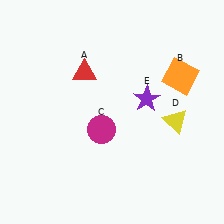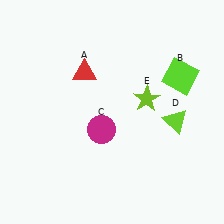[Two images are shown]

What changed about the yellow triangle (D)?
In Image 1, D is yellow. In Image 2, it changed to lime.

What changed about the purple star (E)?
In Image 1, E is purple. In Image 2, it changed to lime.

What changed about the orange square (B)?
In Image 1, B is orange. In Image 2, it changed to lime.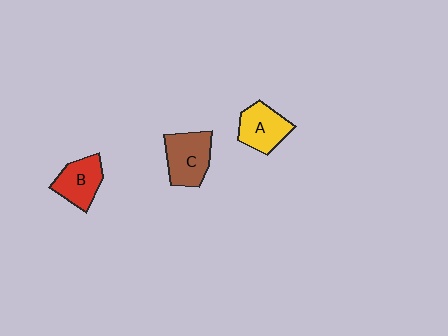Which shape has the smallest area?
Shape B (red).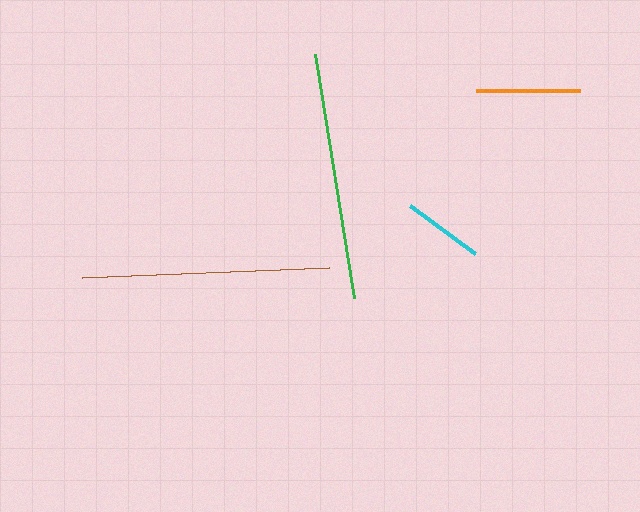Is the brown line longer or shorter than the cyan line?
The brown line is longer than the cyan line.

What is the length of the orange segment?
The orange segment is approximately 104 pixels long.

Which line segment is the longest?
The green line is the longest at approximately 247 pixels.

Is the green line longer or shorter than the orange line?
The green line is longer than the orange line.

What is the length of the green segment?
The green segment is approximately 247 pixels long.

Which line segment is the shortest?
The cyan line is the shortest at approximately 81 pixels.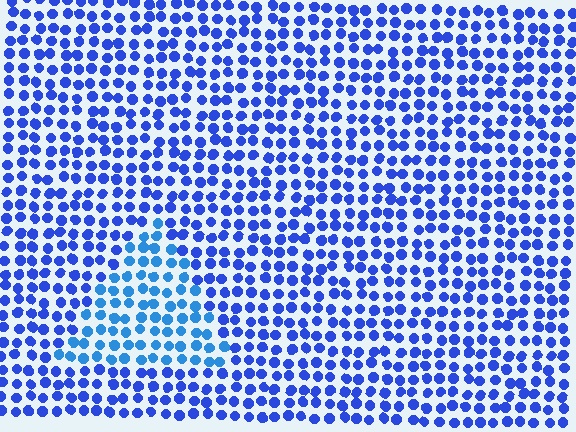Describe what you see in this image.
The image is filled with small blue elements in a uniform arrangement. A triangle-shaped region is visible where the elements are tinted to a slightly different hue, forming a subtle color boundary.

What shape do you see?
I see a triangle.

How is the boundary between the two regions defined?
The boundary is defined purely by a slight shift in hue (about 24 degrees). Spacing, size, and orientation are identical on both sides.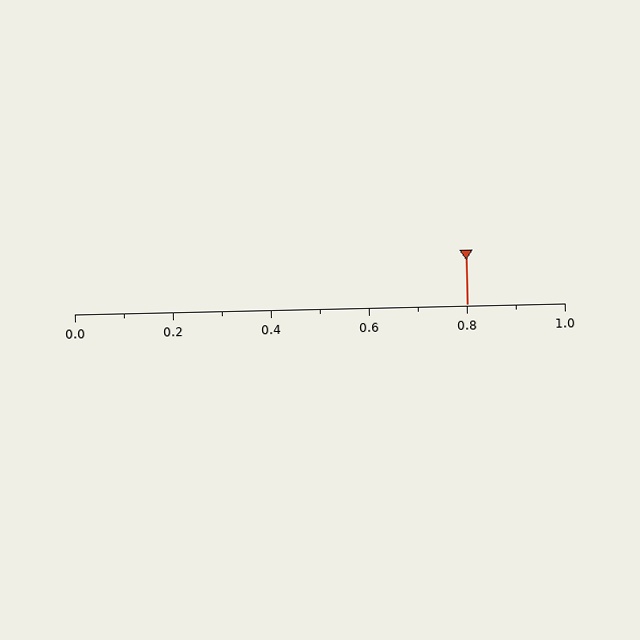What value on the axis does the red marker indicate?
The marker indicates approximately 0.8.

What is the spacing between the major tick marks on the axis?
The major ticks are spaced 0.2 apart.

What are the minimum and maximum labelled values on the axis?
The axis runs from 0.0 to 1.0.